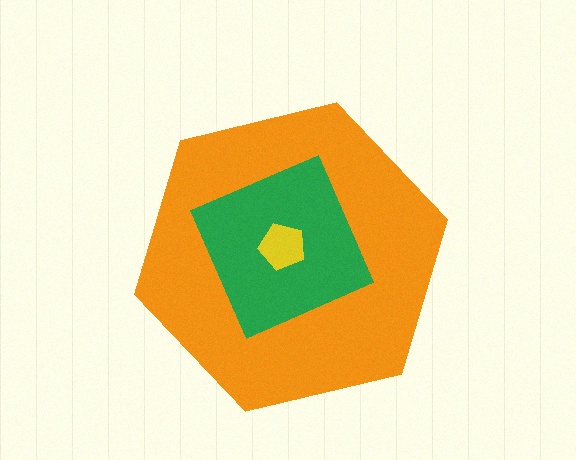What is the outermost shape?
The orange hexagon.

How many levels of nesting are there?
3.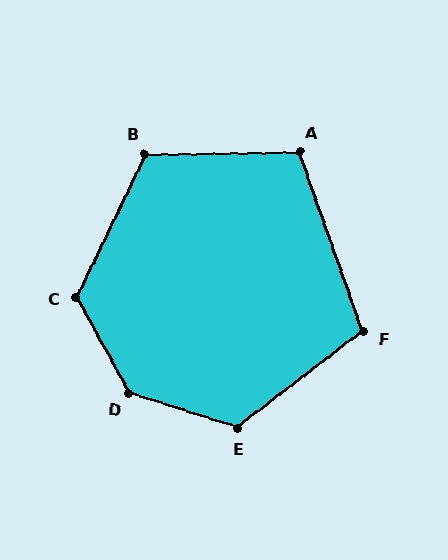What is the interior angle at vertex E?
Approximately 125 degrees (obtuse).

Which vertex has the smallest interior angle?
F, at approximately 108 degrees.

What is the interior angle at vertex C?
Approximately 126 degrees (obtuse).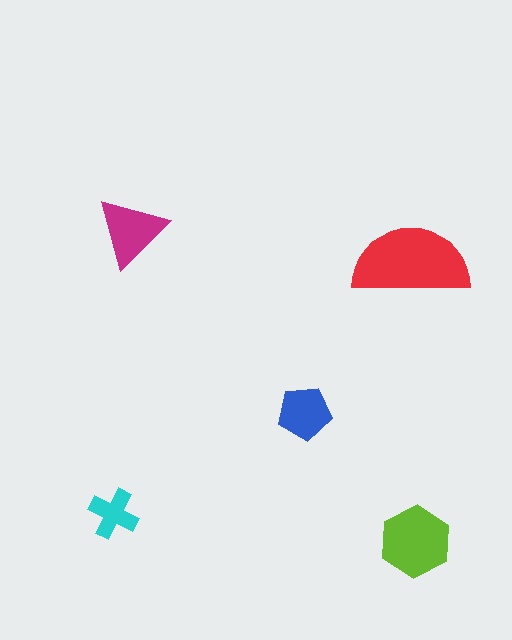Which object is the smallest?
The cyan cross.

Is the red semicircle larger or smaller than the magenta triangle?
Larger.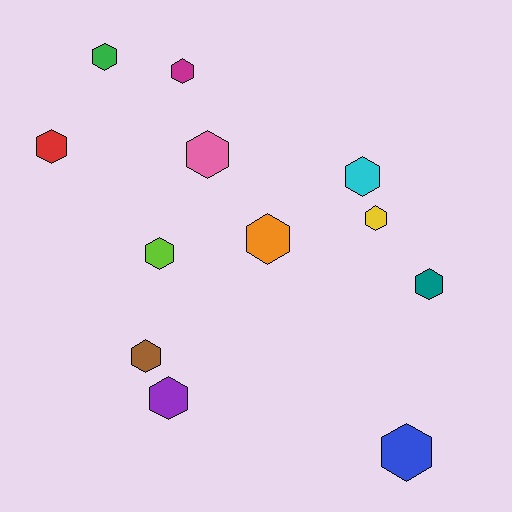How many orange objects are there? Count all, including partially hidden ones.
There is 1 orange object.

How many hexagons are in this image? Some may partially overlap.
There are 12 hexagons.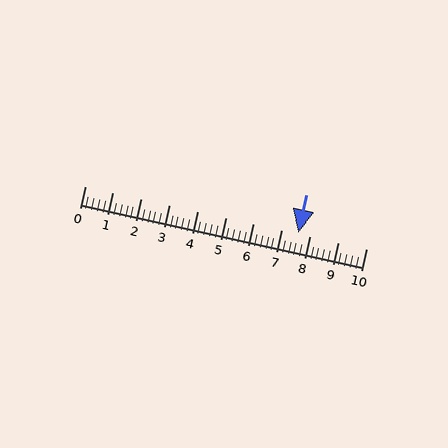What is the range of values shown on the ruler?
The ruler shows values from 0 to 10.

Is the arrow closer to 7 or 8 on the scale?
The arrow is closer to 8.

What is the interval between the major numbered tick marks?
The major tick marks are spaced 1 units apart.